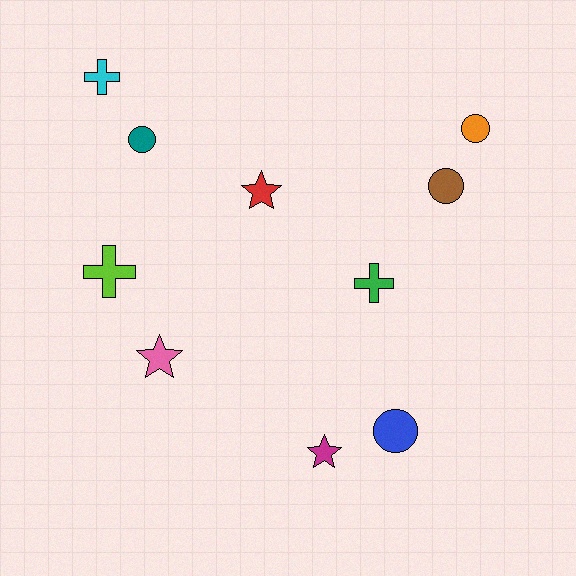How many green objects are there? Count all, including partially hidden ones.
There is 1 green object.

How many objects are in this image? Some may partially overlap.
There are 10 objects.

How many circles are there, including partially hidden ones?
There are 4 circles.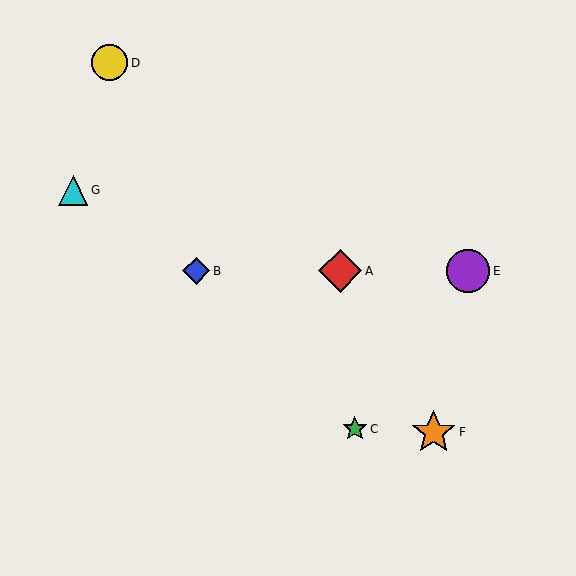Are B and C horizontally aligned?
No, B is at y≈271 and C is at y≈429.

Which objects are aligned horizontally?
Objects A, B, E are aligned horizontally.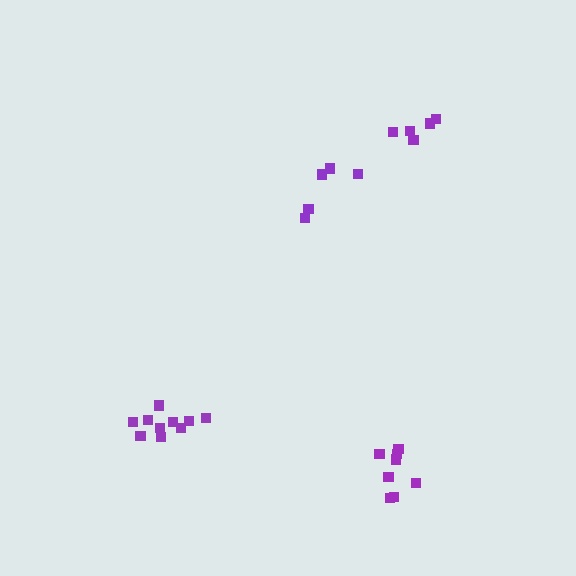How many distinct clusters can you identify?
There are 4 distinct clusters.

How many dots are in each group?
Group 1: 8 dots, Group 2: 10 dots, Group 3: 5 dots, Group 4: 5 dots (28 total).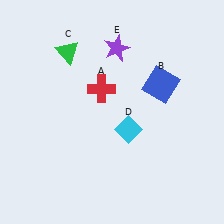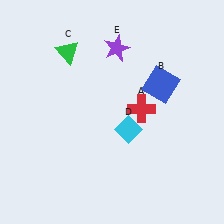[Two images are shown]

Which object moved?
The red cross (A) moved right.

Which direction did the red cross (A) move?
The red cross (A) moved right.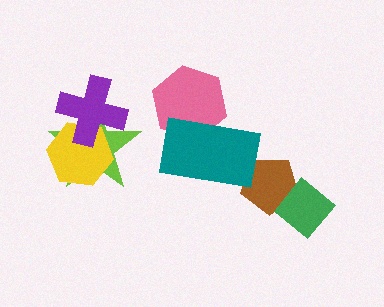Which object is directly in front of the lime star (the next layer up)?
The yellow hexagon is directly in front of the lime star.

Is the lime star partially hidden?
Yes, it is partially covered by another shape.